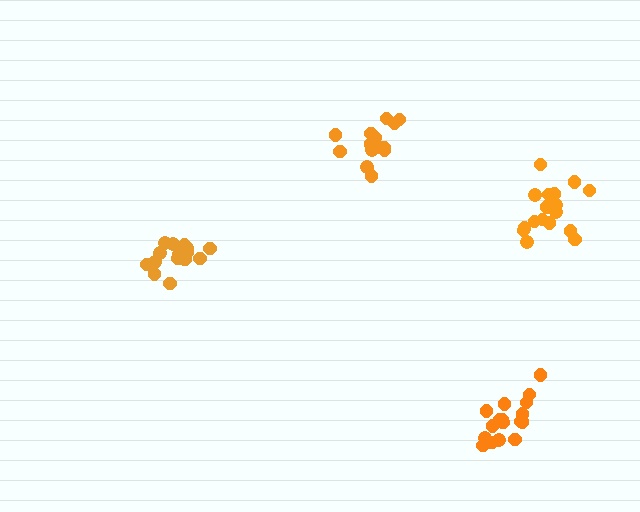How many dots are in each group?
Group 1: 18 dots, Group 2: 17 dots, Group 3: 16 dots, Group 4: 15 dots (66 total).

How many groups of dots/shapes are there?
There are 4 groups.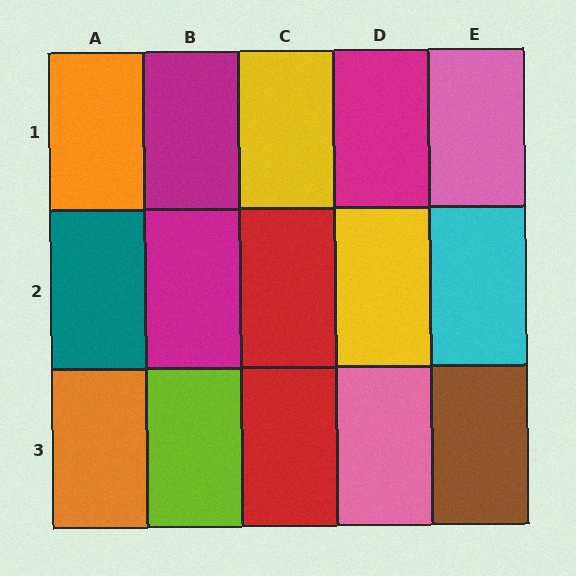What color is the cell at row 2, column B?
Magenta.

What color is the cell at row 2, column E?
Cyan.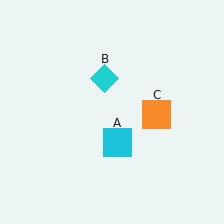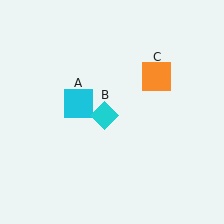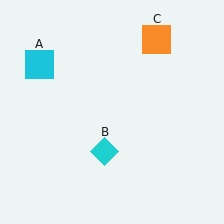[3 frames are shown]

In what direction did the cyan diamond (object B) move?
The cyan diamond (object B) moved down.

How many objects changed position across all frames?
3 objects changed position: cyan square (object A), cyan diamond (object B), orange square (object C).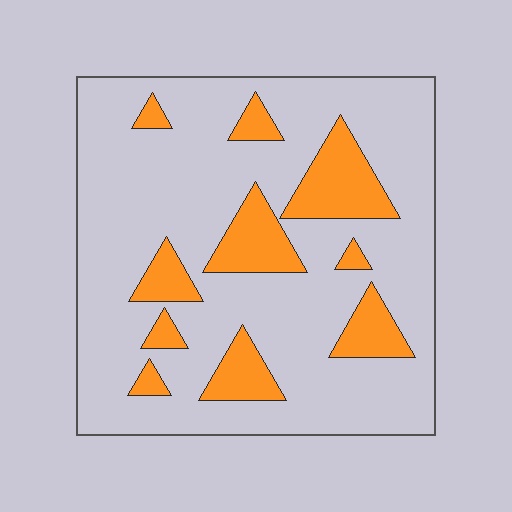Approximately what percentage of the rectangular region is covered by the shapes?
Approximately 20%.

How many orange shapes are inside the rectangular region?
10.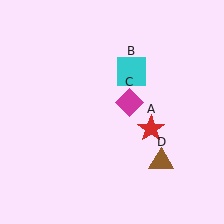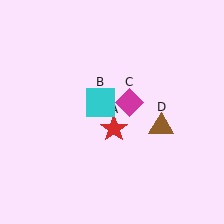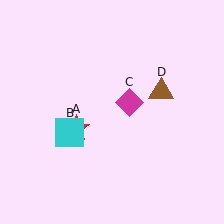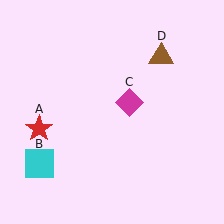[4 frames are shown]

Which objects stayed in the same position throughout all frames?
Magenta diamond (object C) remained stationary.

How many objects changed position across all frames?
3 objects changed position: red star (object A), cyan square (object B), brown triangle (object D).